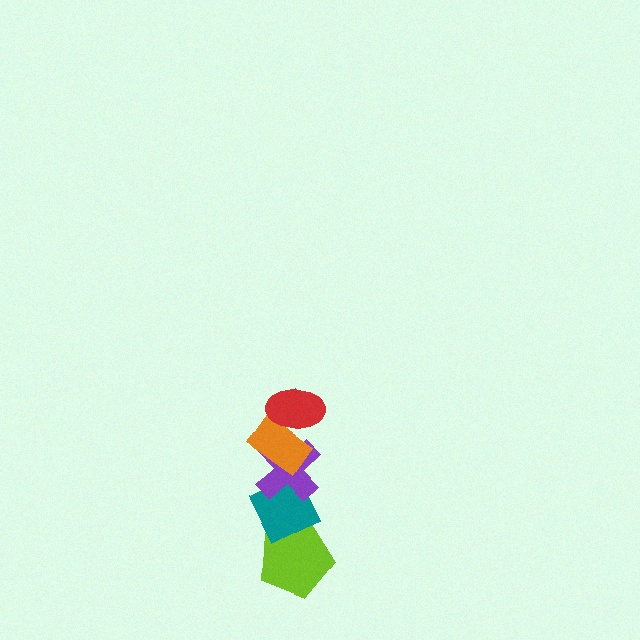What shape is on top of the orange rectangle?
The red ellipse is on top of the orange rectangle.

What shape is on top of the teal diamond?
The purple cross is on top of the teal diamond.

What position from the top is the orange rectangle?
The orange rectangle is 2nd from the top.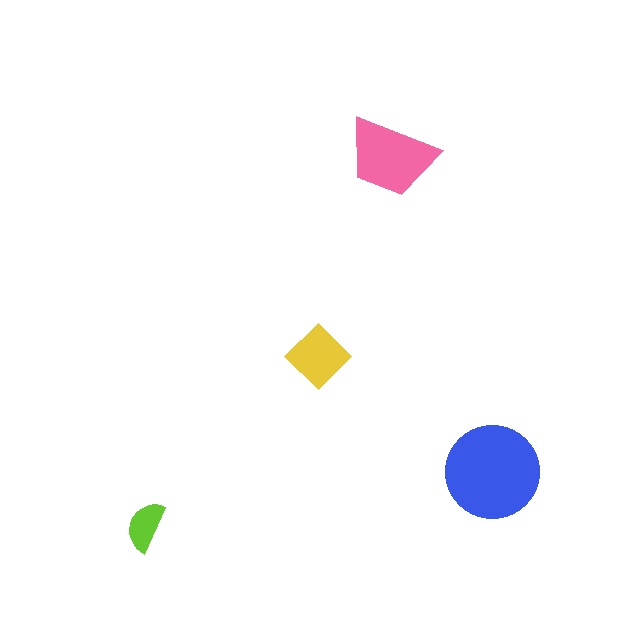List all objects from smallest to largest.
The lime semicircle, the yellow diamond, the pink trapezoid, the blue circle.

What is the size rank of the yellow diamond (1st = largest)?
3rd.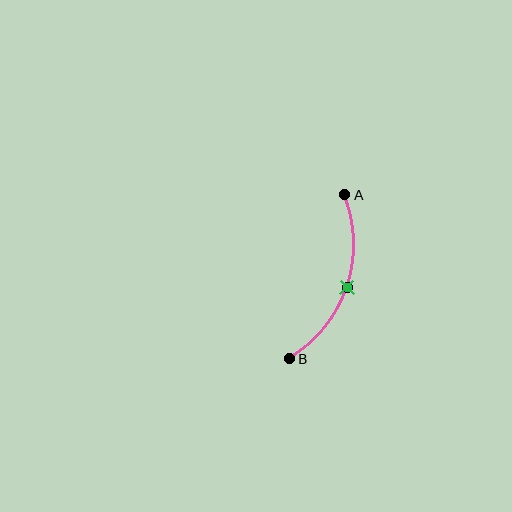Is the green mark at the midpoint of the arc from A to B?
Yes. The green mark lies on the arc at equal arc-length from both A and B — it is the arc midpoint.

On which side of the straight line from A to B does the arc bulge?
The arc bulges to the right of the straight line connecting A and B.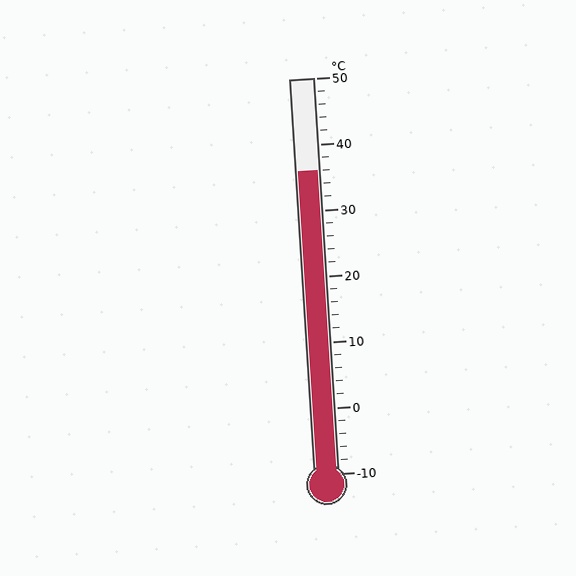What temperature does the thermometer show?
The thermometer shows approximately 36°C.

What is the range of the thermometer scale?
The thermometer scale ranges from -10°C to 50°C.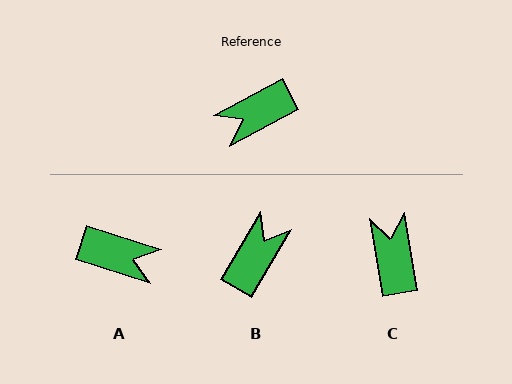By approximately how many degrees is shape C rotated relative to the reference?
Approximately 109 degrees clockwise.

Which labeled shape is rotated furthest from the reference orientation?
B, about 149 degrees away.